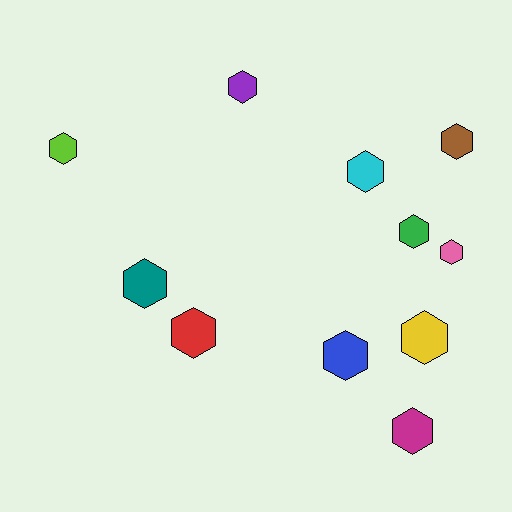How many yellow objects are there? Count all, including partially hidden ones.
There is 1 yellow object.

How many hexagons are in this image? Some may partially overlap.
There are 11 hexagons.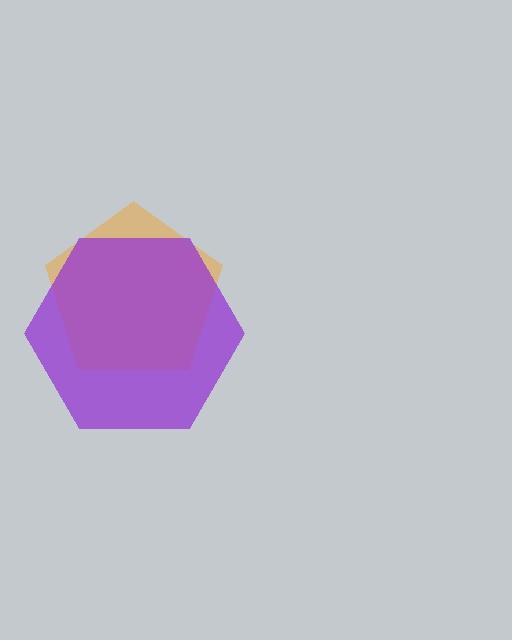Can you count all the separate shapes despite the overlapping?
Yes, there are 2 separate shapes.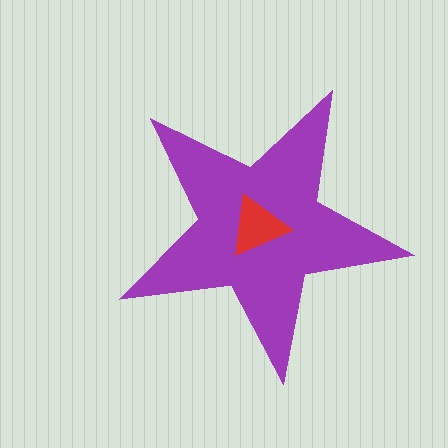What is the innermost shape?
The red triangle.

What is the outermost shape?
The purple star.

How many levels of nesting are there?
2.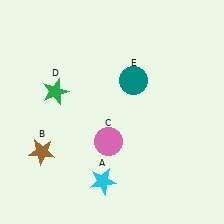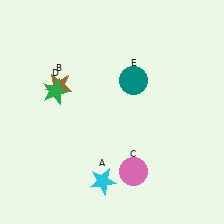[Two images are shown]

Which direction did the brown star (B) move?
The brown star (B) moved up.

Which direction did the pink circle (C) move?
The pink circle (C) moved down.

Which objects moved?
The objects that moved are: the brown star (B), the pink circle (C).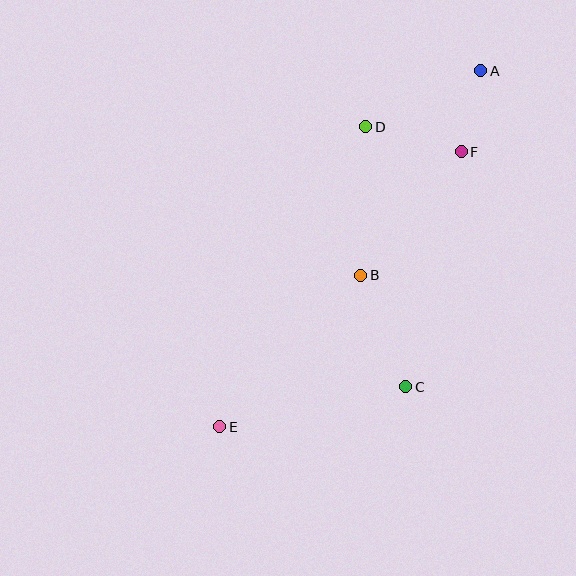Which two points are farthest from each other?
Points A and E are farthest from each other.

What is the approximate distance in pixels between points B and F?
The distance between B and F is approximately 159 pixels.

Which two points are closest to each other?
Points A and F are closest to each other.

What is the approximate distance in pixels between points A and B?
The distance between A and B is approximately 237 pixels.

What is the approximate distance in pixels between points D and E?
The distance between D and E is approximately 334 pixels.